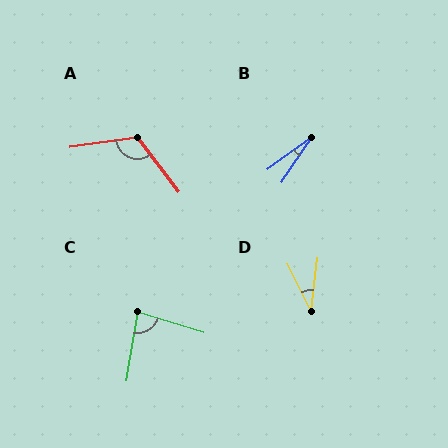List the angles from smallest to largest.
B (19°), D (33°), C (82°), A (119°).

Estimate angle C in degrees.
Approximately 82 degrees.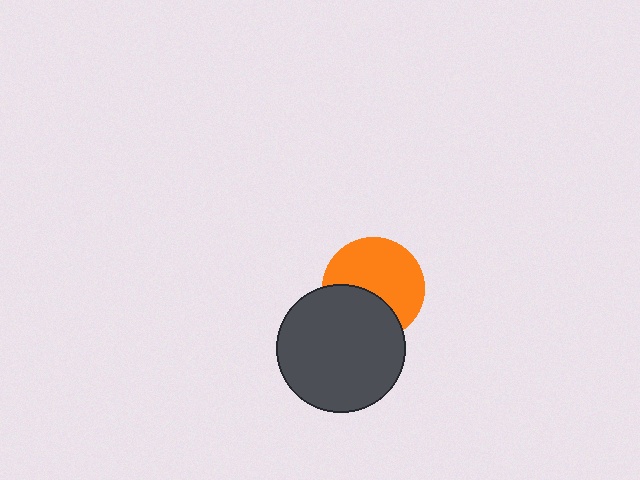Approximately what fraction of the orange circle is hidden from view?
Roughly 37% of the orange circle is hidden behind the dark gray circle.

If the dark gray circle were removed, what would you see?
You would see the complete orange circle.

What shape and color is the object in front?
The object in front is a dark gray circle.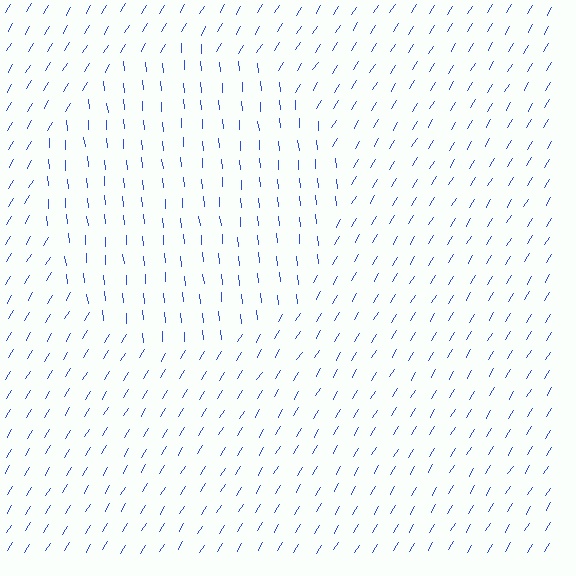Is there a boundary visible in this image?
Yes, there is a texture boundary formed by a change in line orientation.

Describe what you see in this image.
The image is filled with small blue line segments. A circle region in the image has lines oriented differently from the surrounding lines, creating a visible texture boundary.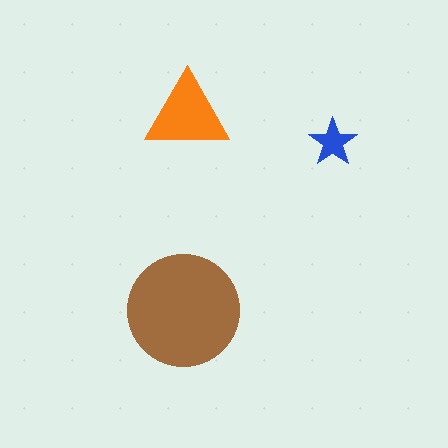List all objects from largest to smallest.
The brown circle, the orange triangle, the blue star.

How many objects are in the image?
There are 3 objects in the image.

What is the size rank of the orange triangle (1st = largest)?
2nd.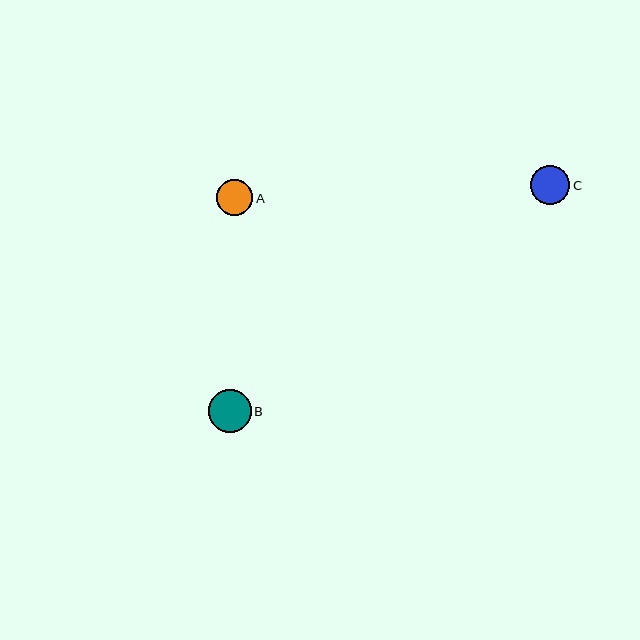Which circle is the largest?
Circle B is the largest with a size of approximately 43 pixels.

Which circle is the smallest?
Circle A is the smallest with a size of approximately 36 pixels.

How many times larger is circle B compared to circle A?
Circle B is approximately 1.2 times the size of circle A.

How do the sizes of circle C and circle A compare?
Circle C and circle A are approximately the same size.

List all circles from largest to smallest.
From largest to smallest: B, C, A.